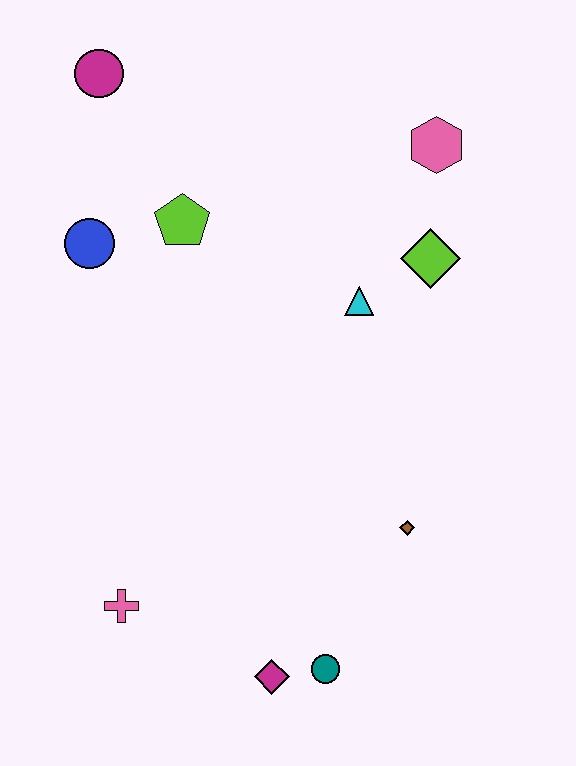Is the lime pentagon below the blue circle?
No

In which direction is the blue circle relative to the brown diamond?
The blue circle is to the left of the brown diamond.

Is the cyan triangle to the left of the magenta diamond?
No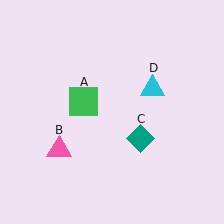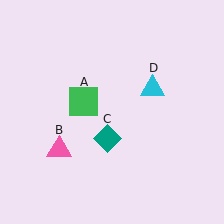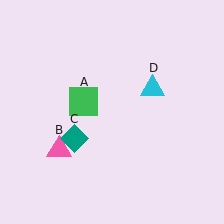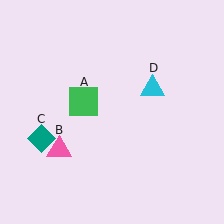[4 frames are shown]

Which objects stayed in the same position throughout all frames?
Green square (object A) and pink triangle (object B) and cyan triangle (object D) remained stationary.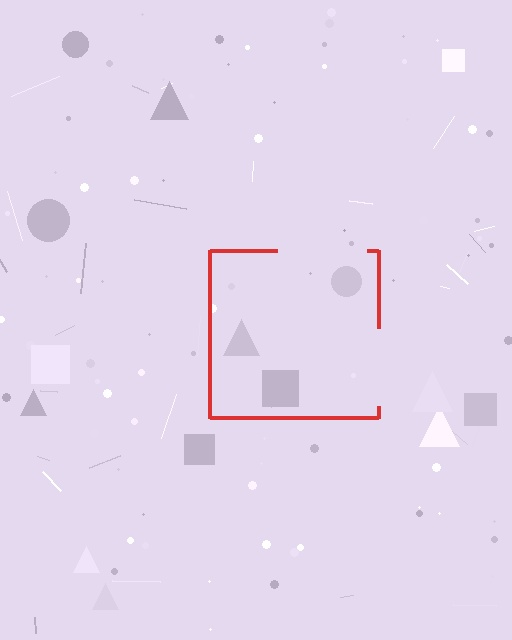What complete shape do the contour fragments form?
The contour fragments form a square.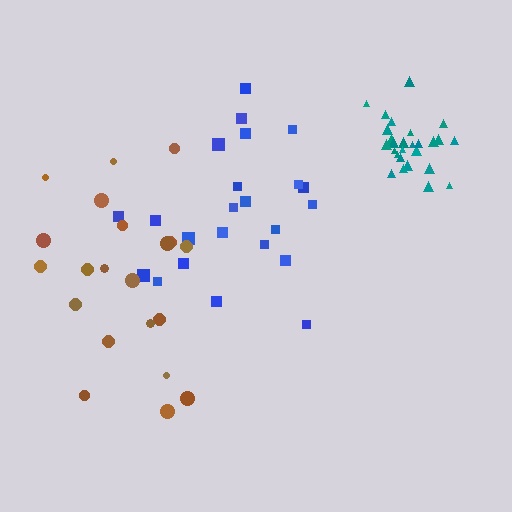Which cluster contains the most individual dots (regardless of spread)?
Teal (28).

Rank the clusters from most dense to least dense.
teal, blue, brown.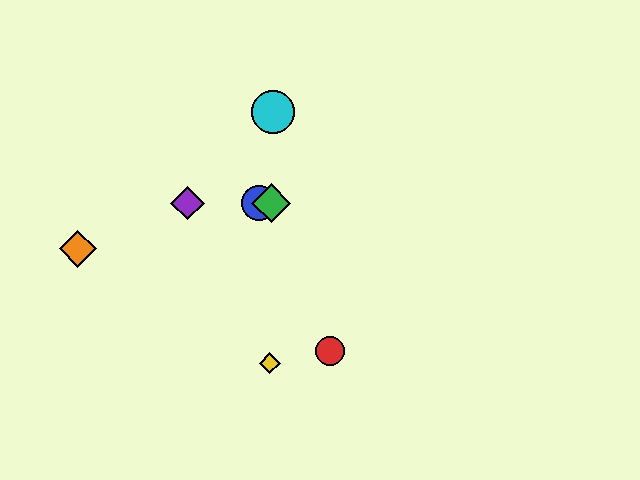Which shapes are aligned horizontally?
The blue circle, the green diamond, the purple diamond are aligned horizontally.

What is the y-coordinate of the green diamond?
The green diamond is at y≈203.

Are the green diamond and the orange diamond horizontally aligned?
No, the green diamond is at y≈203 and the orange diamond is at y≈249.